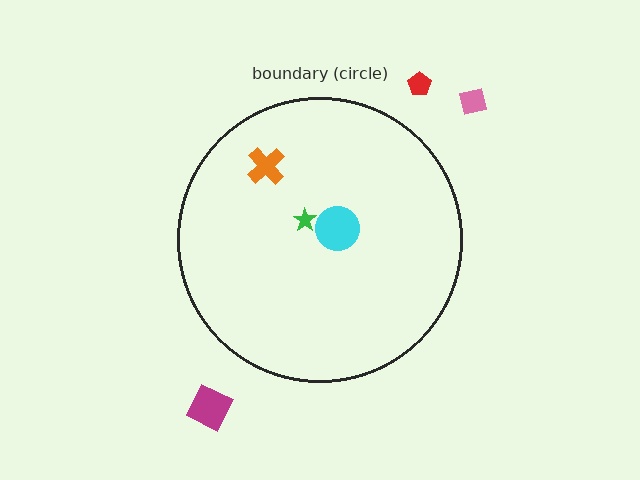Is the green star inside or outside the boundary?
Inside.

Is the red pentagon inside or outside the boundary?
Outside.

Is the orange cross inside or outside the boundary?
Inside.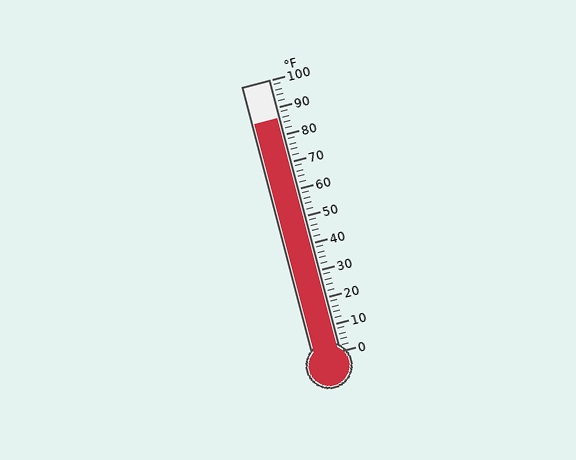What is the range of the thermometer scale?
The thermometer scale ranges from 0°F to 100°F.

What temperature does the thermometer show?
The thermometer shows approximately 86°F.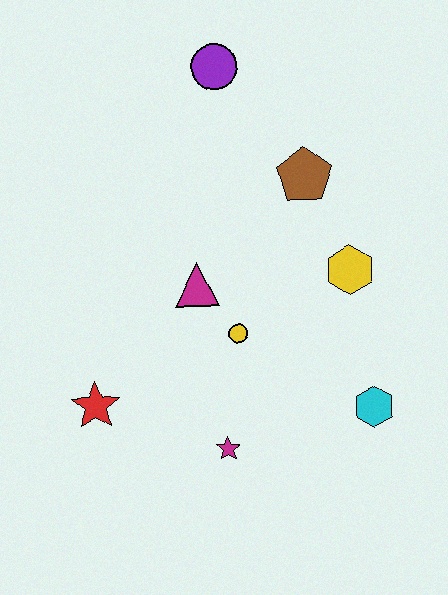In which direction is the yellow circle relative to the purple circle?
The yellow circle is below the purple circle.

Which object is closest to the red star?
The magenta star is closest to the red star.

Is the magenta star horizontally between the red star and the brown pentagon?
Yes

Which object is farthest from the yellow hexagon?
The red star is farthest from the yellow hexagon.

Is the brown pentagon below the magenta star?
No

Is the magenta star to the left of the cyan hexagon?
Yes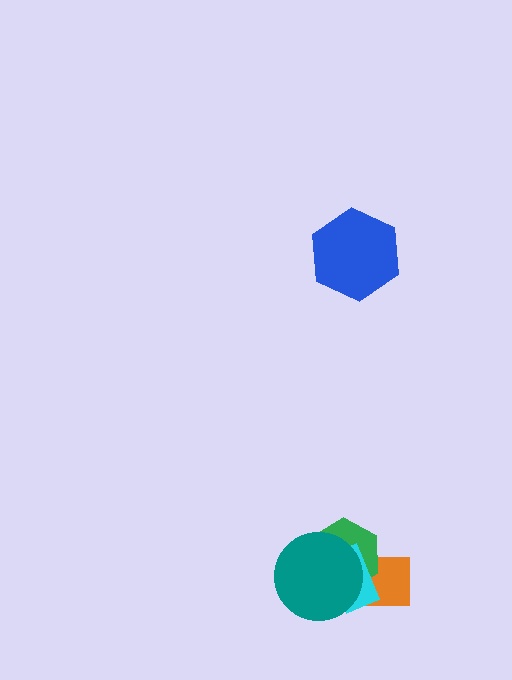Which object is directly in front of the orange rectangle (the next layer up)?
The green hexagon is directly in front of the orange rectangle.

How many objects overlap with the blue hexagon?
0 objects overlap with the blue hexagon.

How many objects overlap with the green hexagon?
3 objects overlap with the green hexagon.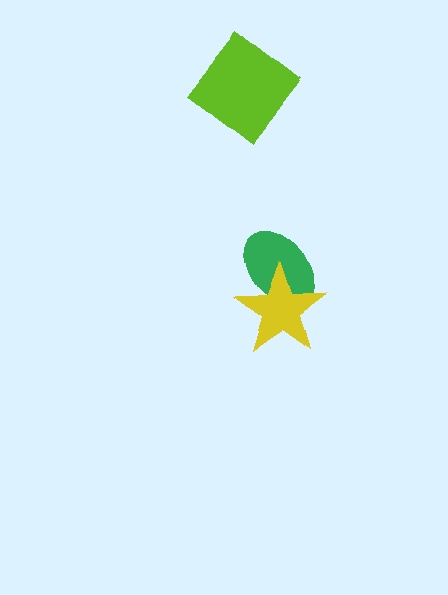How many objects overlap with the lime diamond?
0 objects overlap with the lime diamond.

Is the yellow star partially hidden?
No, no other shape covers it.